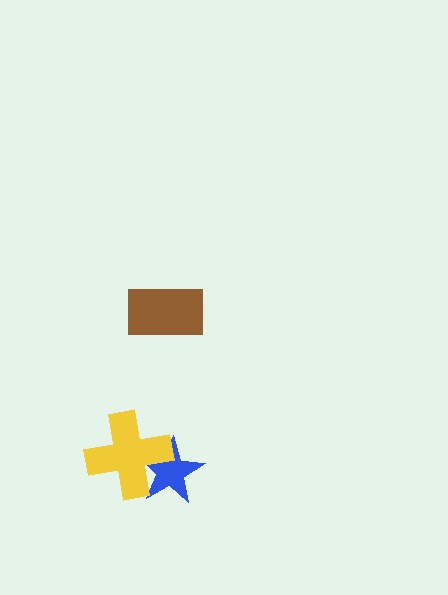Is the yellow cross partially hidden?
No, no other shape covers it.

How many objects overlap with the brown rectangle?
0 objects overlap with the brown rectangle.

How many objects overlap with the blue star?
1 object overlaps with the blue star.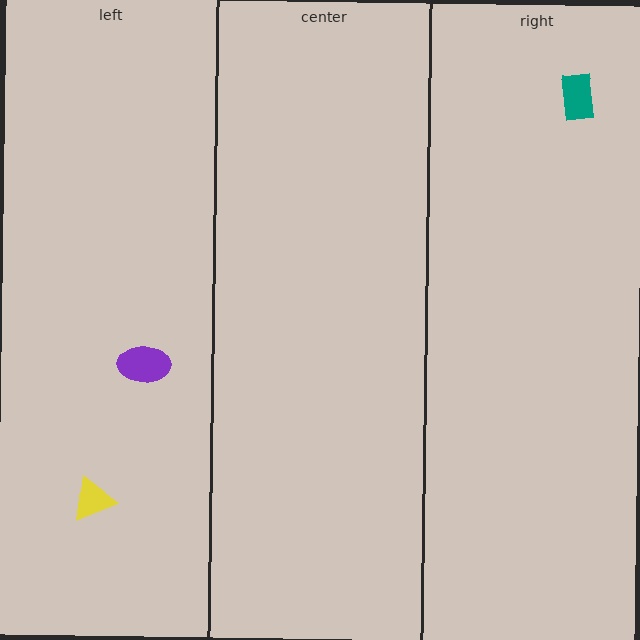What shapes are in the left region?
The purple ellipse, the yellow triangle.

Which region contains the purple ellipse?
The left region.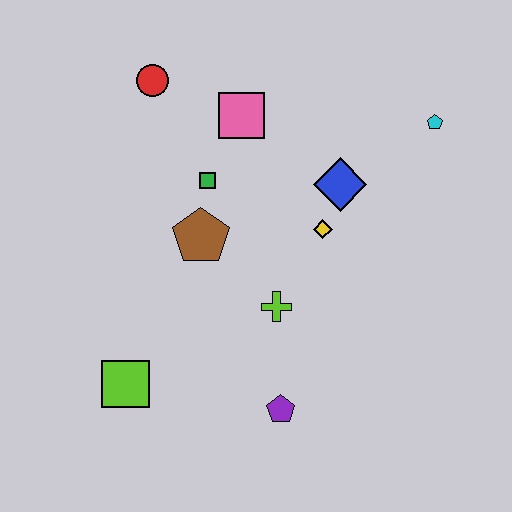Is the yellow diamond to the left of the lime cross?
No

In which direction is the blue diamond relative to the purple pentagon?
The blue diamond is above the purple pentagon.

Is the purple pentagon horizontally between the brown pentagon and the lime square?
No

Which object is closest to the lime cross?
The yellow diamond is closest to the lime cross.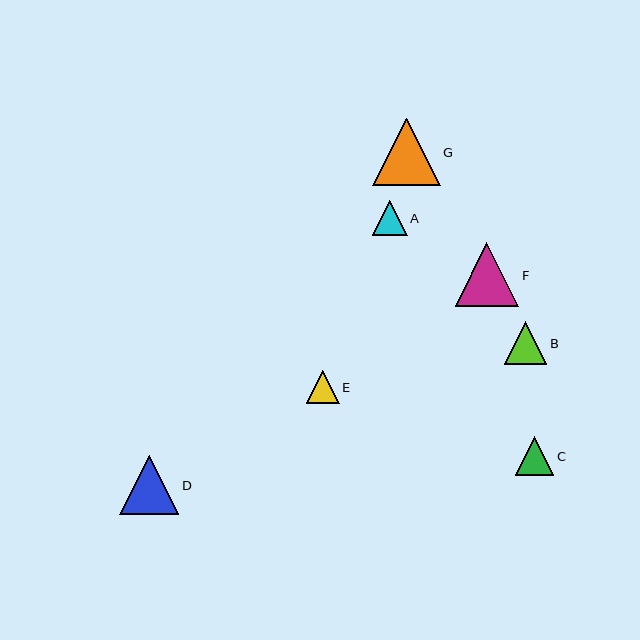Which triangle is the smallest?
Triangle E is the smallest with a size of approximately 33 pixels.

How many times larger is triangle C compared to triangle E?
Triangle C is approximately 1.2 times the size of triangle E.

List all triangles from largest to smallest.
From largest to smallest: G, F, D, B, C, A, E.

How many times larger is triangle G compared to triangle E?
Triangle G is approximately 2.0 times the size of triangle E.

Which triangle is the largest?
Triangle G is the largest with a size of approximately 67 pixels.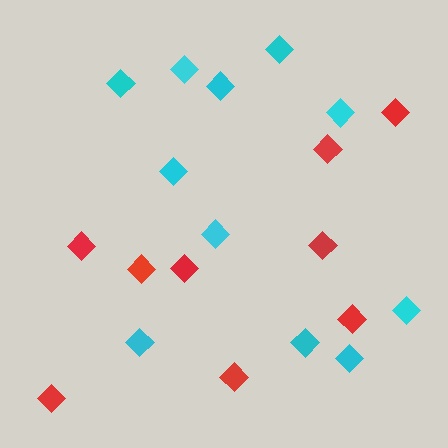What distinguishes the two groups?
There are 2 groups: one group of cyan diamonds (11) and one group of red diamonds (9).